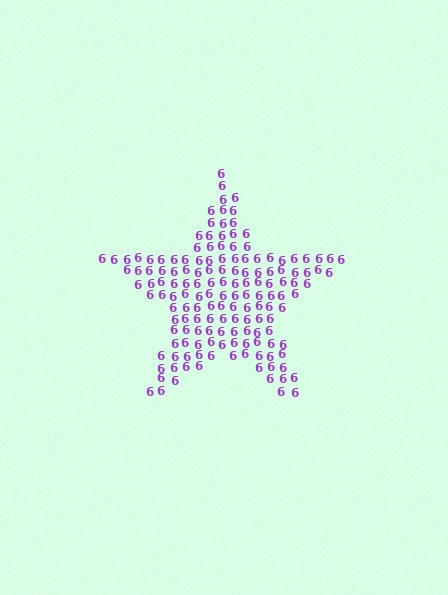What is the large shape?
The large shape is a star.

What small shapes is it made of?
It is made of small digit 6's.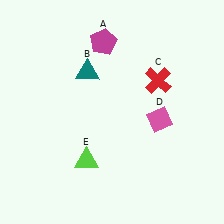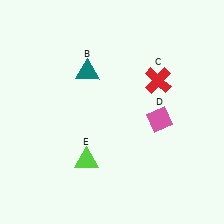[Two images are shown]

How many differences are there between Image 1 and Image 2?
There is 1 difference between the two images.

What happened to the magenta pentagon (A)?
The magenta pentagon (A) was removed in Image 2. It was in the top-left area of Image 1.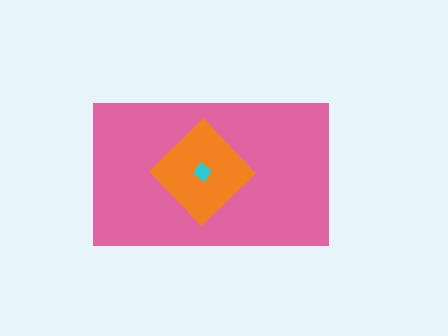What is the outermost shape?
The pink rectangle.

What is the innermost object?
The cyan diamond.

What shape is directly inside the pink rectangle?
The orange diamond.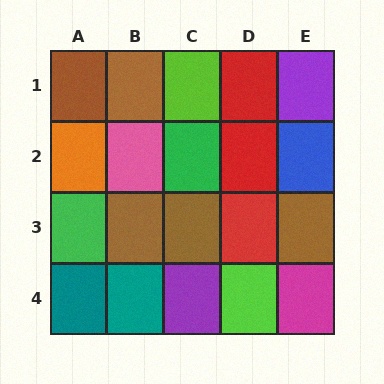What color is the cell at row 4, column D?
Lime.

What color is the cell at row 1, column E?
Purple.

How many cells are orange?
1 cell is orange.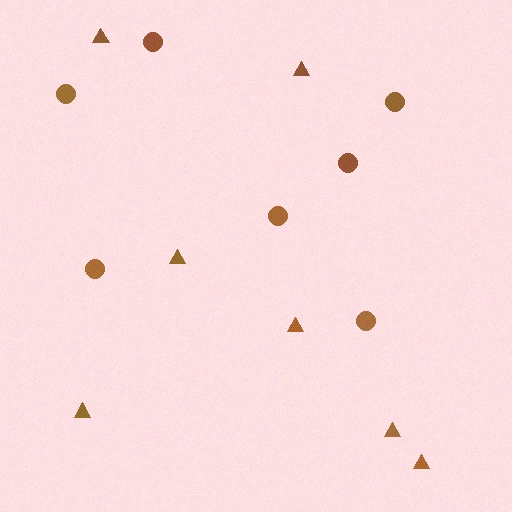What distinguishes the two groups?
There are 2 groups: one group of triangles (7) and one group of circles (7).